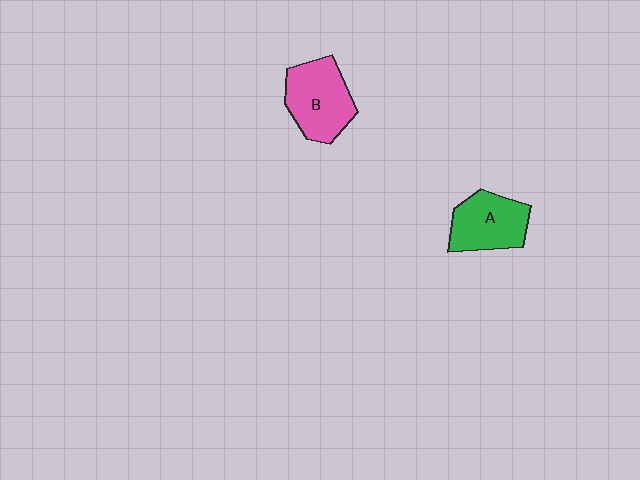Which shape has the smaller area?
Shape A (green).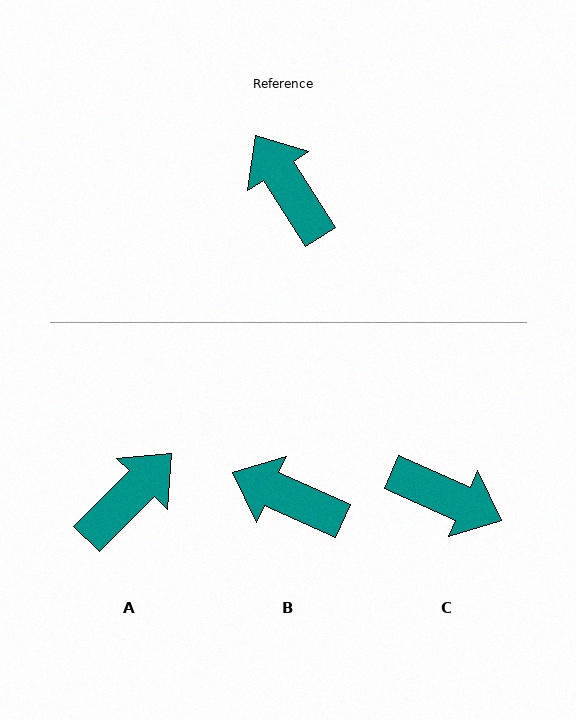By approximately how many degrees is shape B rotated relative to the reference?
Approximately 34 degrees counter-clockwise.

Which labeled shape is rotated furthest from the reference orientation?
C, about 147 degrees away.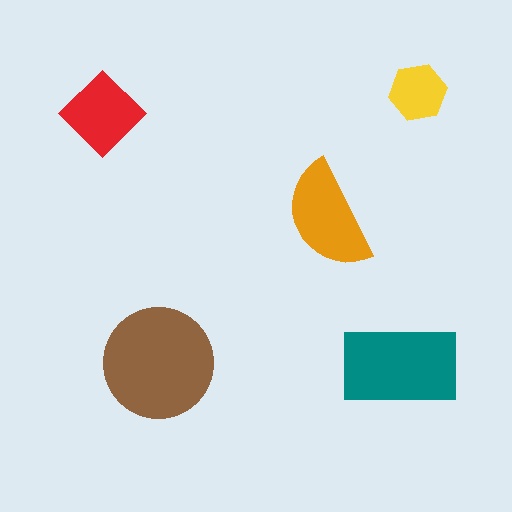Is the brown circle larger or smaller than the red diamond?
Larger.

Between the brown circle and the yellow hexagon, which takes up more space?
The brown circle.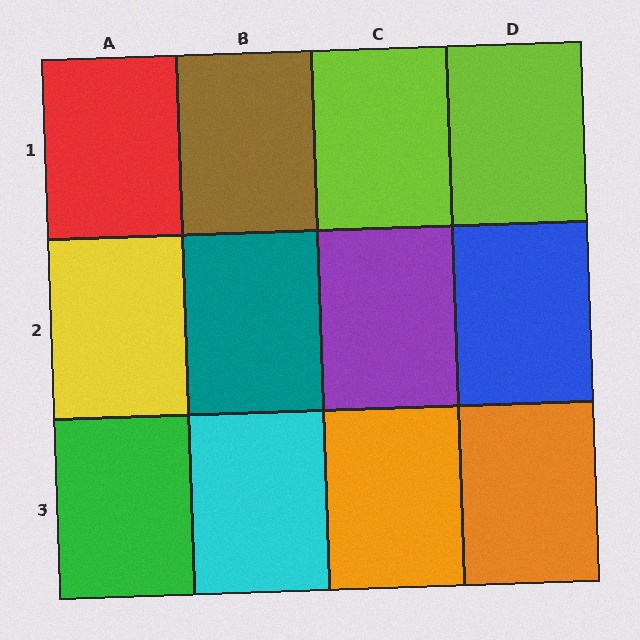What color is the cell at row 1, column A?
Red.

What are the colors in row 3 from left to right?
Green, cyan, orange, orange.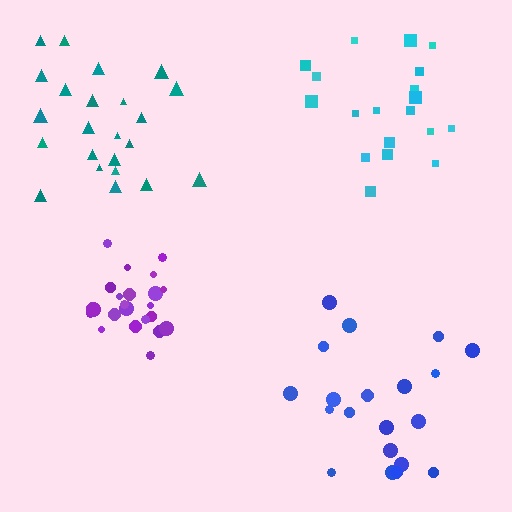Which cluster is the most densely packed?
Purple.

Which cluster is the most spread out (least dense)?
Blue.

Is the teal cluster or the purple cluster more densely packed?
Purple.